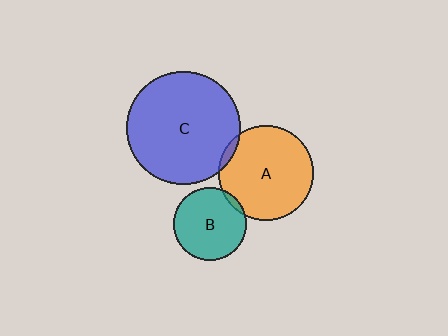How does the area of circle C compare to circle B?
Approximately 2.4 times.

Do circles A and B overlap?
Yes.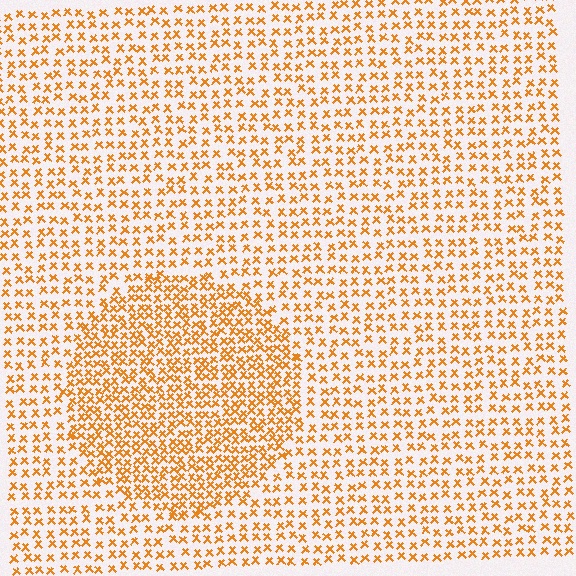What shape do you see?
I see a circle.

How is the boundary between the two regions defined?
The boundary is defined by a change in element density (approximately 1.8x ratio). All elements are the same color, size, and shape.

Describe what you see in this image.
The image contains small orange elements arranged at two different densities. A circle-shaped region is visible where the elements are more densely packed than the surrounding area.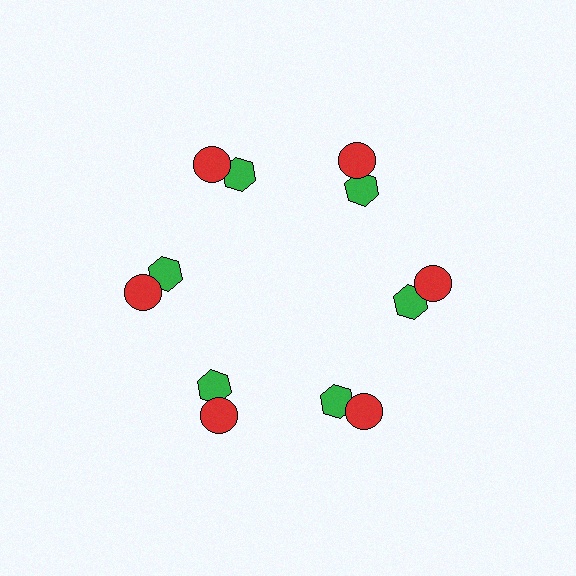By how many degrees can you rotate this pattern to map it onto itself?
The pattern maps onto itself every 60 degrees of rotation.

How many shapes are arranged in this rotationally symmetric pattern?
There are 12 shapes, arranged in 6 groups of 2.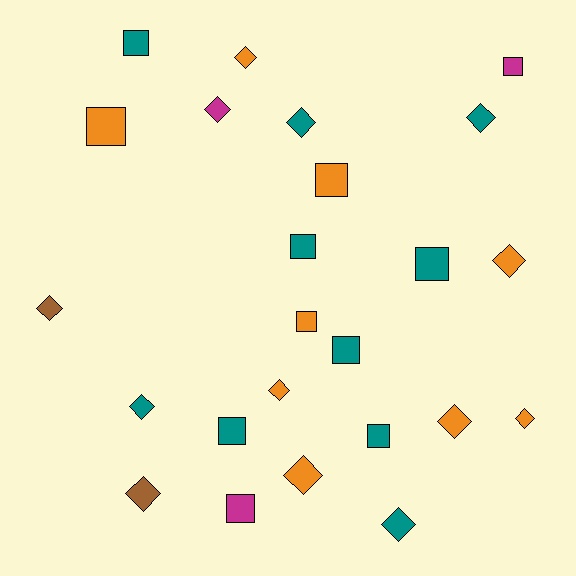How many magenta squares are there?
There are 2 magenta squares.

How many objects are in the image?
There are 24 objects.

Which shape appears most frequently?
Diamond, with 13 objects.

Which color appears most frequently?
Teal, with 10 objects.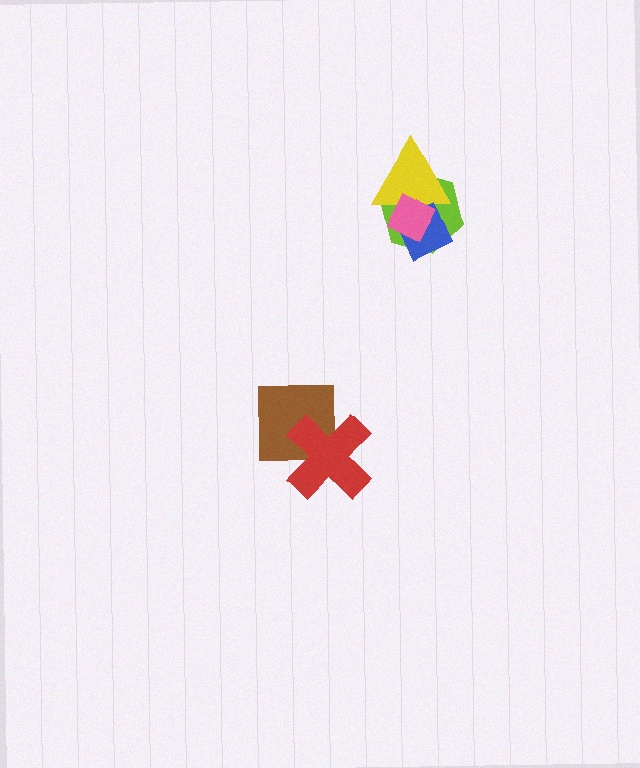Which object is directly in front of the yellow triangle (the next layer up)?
The blue diamond is directly in front of the yellow triangle.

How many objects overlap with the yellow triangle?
3 objects overlap with the yellow triangle.